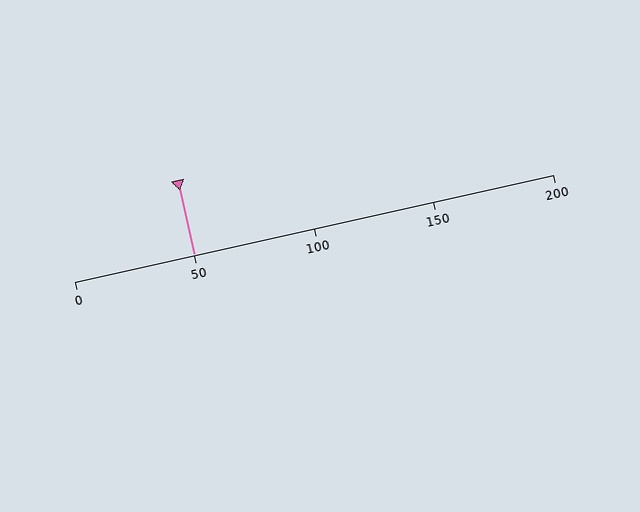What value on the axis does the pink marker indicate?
The marker indicates approximately 50.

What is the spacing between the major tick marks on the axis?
The major ticks are spaced 50 apart.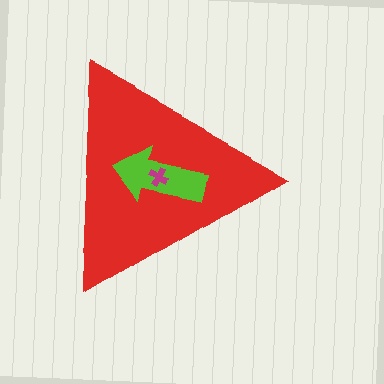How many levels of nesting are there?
3.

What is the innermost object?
The magenta cross.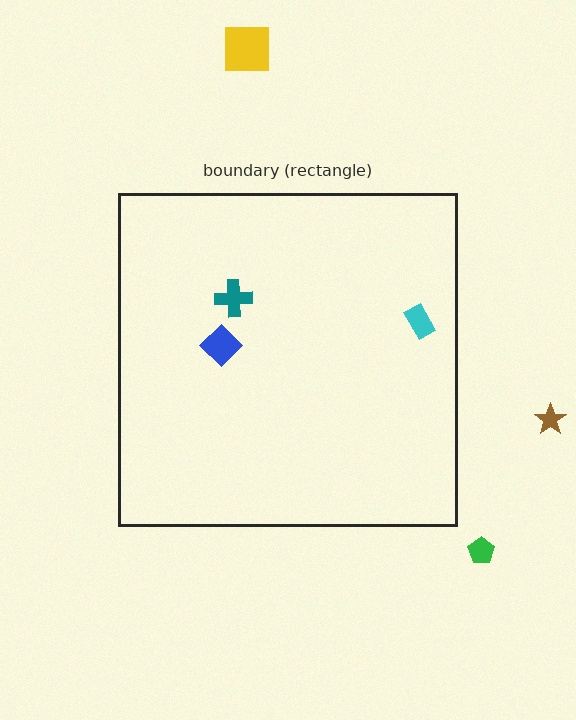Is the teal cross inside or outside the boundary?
Inside.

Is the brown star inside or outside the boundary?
Outside.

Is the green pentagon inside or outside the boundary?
Outside.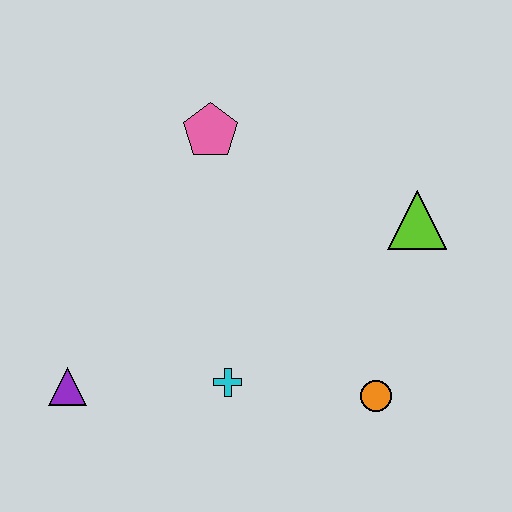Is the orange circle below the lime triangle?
Yes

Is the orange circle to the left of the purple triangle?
No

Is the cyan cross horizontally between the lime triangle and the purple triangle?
Yes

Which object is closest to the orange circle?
The cyan cross is closest to the orange circle.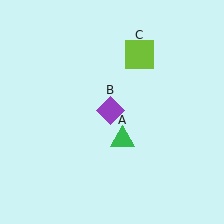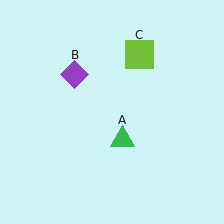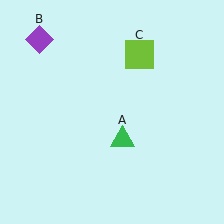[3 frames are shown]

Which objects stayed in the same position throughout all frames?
Green triangle (object A) and lime square (object C) remained stationary.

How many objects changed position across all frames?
1 object changed position: purple diamond (object B).